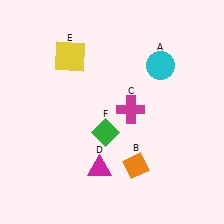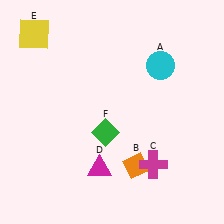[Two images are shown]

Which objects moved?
The objects that moved are: the magenta cross (C), the yellow square (E).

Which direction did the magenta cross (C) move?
The magenta cross (C) moved down.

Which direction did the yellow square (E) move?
The yellow square (E) moved left.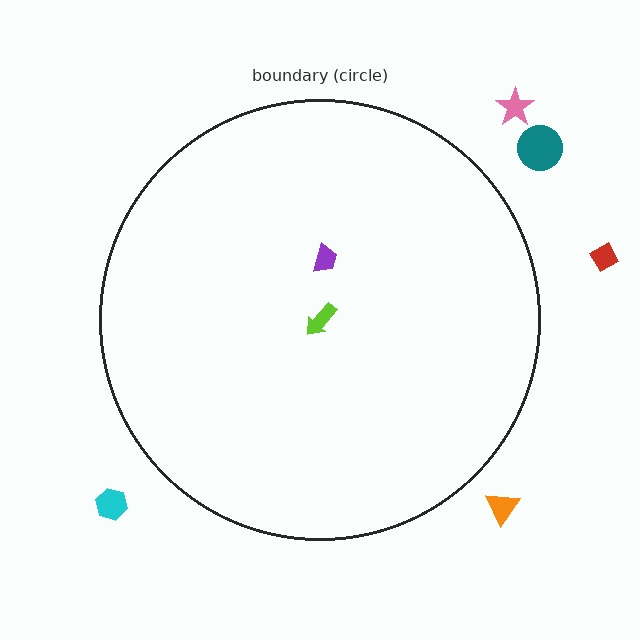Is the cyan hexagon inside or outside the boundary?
Outside.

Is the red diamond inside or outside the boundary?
Outside.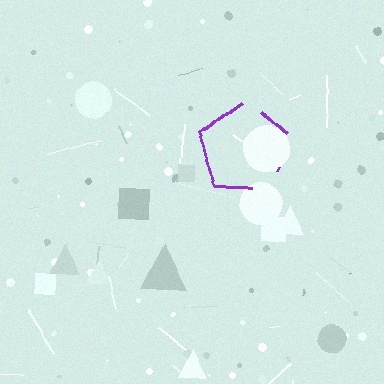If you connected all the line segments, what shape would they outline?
They would outline a pentagon.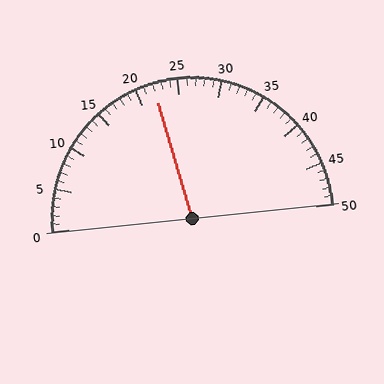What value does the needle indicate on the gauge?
The needle indicates approximately 22.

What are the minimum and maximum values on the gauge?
The gauge ranges from 0 to 50.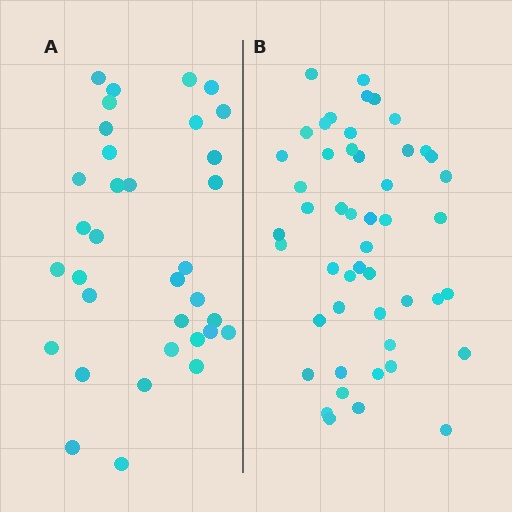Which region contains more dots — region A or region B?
Region B (the right region) has more dots.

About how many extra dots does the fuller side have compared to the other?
Region B has approximately 15 more dots than region A.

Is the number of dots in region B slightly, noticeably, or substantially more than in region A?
Region B has noticeably more, but not dramatically so. The ratio is roughly 1.4 to 1.